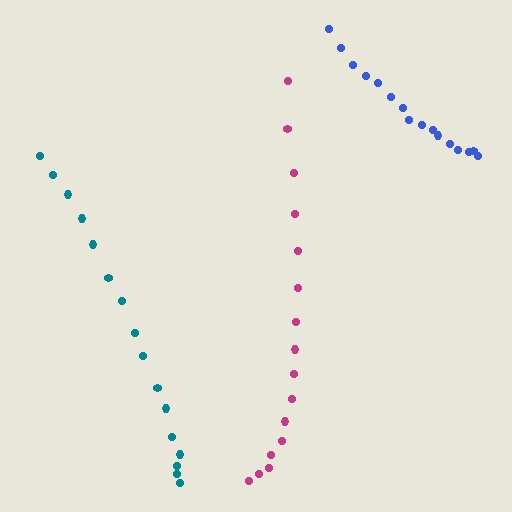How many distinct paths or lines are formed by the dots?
There are 3 distinct paths.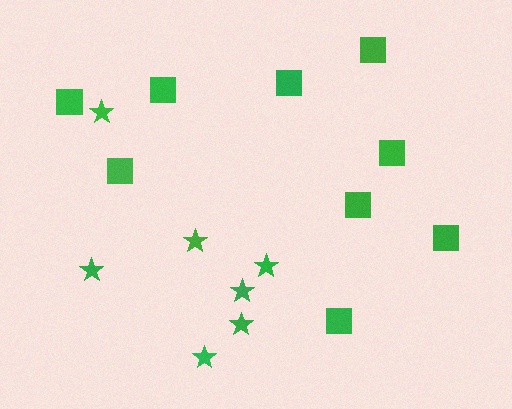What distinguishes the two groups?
There are 2 groups: one group of stars (7) and one group of squares (9).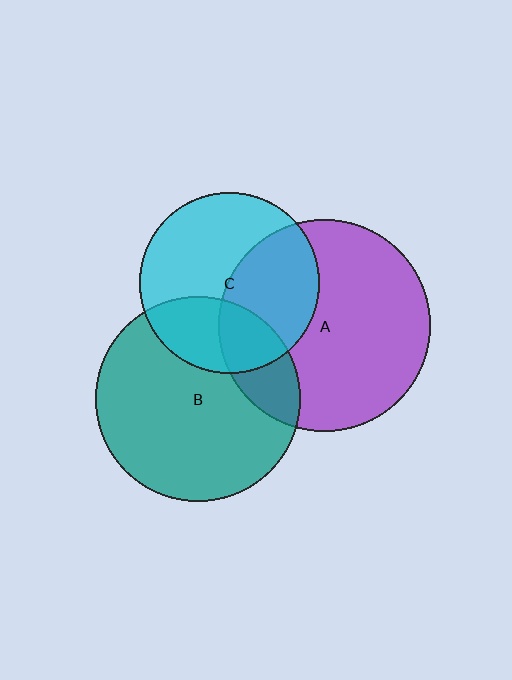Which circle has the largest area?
Circle A (purple).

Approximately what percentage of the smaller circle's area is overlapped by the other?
Approximately 20%.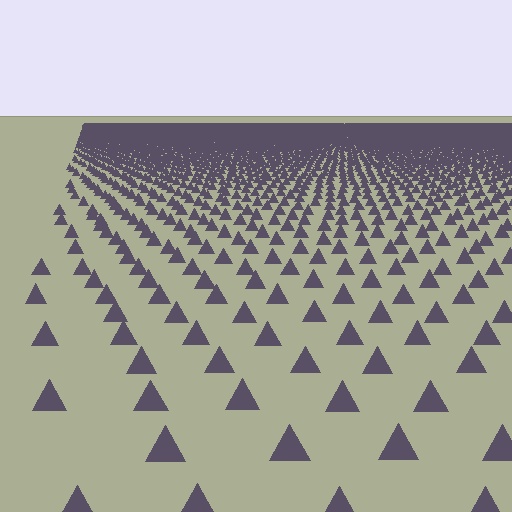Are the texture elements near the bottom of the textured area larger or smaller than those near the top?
Larger. Near the bottom, elements are closer to the viewer and appear at a bigger on-screen size.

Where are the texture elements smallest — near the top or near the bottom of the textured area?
Near the top.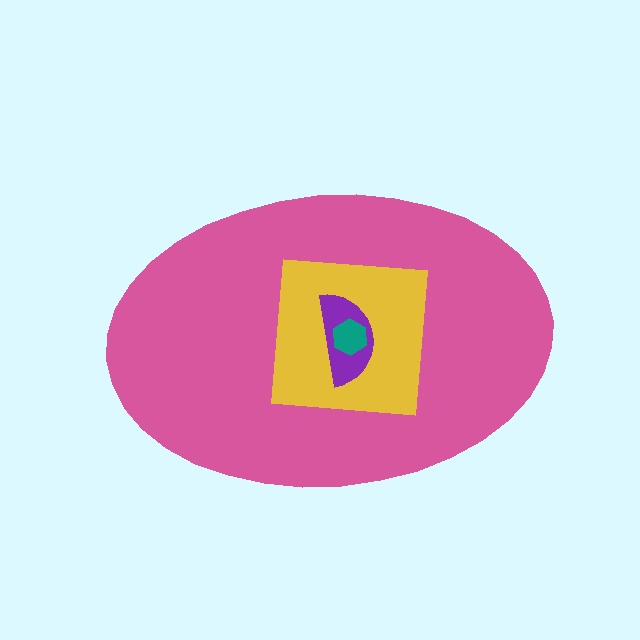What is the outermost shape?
The pink ellipse.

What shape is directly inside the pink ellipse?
The yellow square.